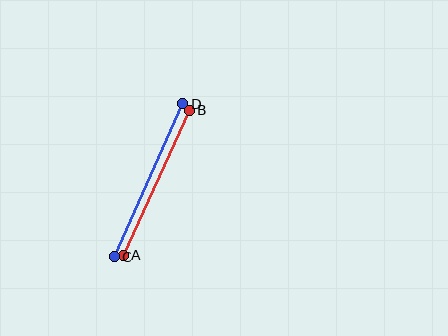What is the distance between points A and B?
The distance is approximately 159 pixels.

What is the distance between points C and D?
The distance is approximately 168 pixels.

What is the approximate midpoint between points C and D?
The midpoint is at approximately (149, 180) pixels.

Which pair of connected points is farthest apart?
Points C and D are farthest apart.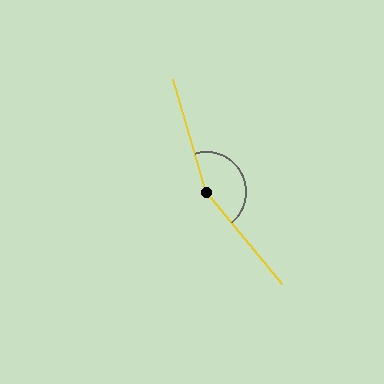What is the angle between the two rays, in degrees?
Approximately 157 degrees.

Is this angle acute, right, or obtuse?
It is obtuse.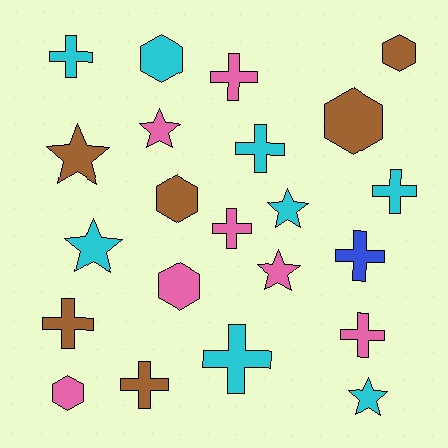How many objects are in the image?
There are 22 objects.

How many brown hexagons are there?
There are 3 brown hexagons.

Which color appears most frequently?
Cyan, with 8 objects.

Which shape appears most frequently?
Cross, with 10 objects.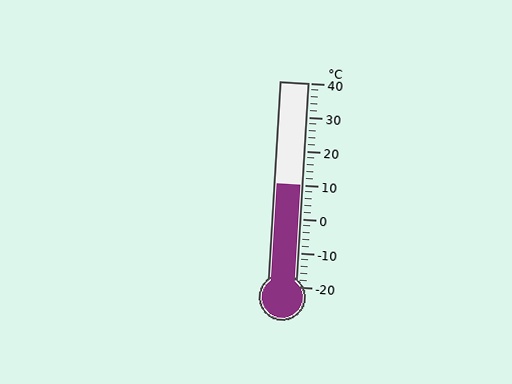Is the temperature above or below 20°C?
The temperature is below 20°C.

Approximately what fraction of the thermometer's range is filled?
The thermometer is filled to approximately 50% of its range.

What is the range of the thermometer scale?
The thermometer scale ranges from -20°C to 40°C.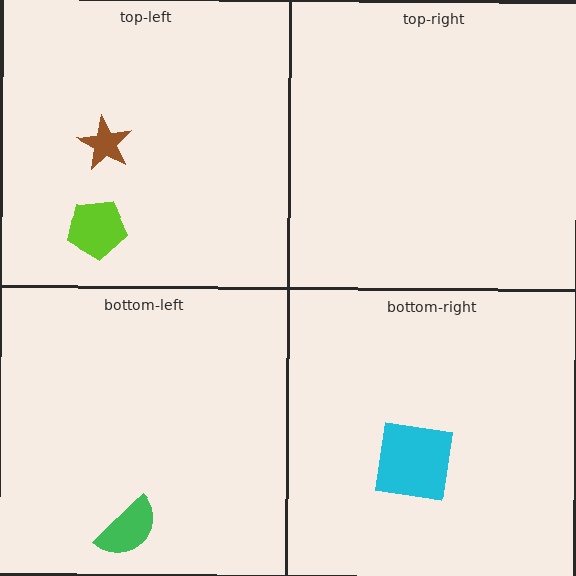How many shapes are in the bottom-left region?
1.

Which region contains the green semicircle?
The bottom-left region.